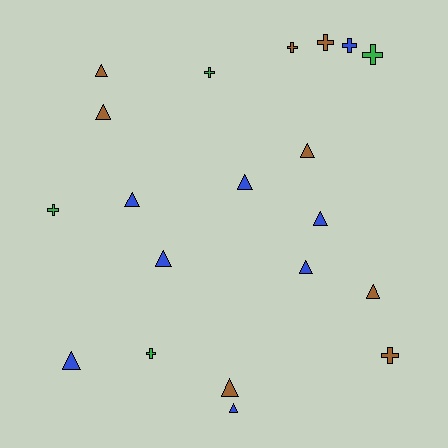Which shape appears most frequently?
Triangle, with 12 objects.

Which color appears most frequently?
Brown, with 8 objects.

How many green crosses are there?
There are 4 green crosses.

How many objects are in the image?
There are 20 objects.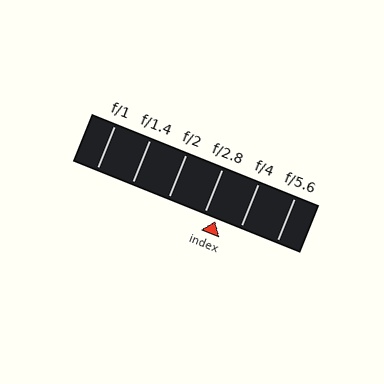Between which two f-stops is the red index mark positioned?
The index mark is between f/2.8 and f/4.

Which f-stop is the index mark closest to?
The index mark is closest to f/2.8.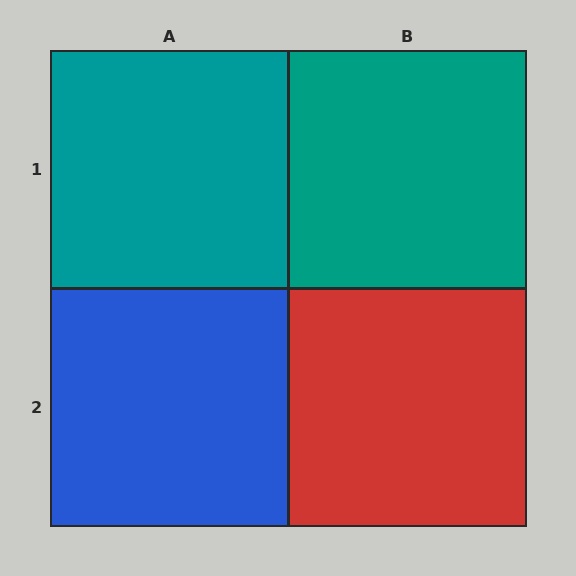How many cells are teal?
2 cells are teal.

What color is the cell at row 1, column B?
Teal.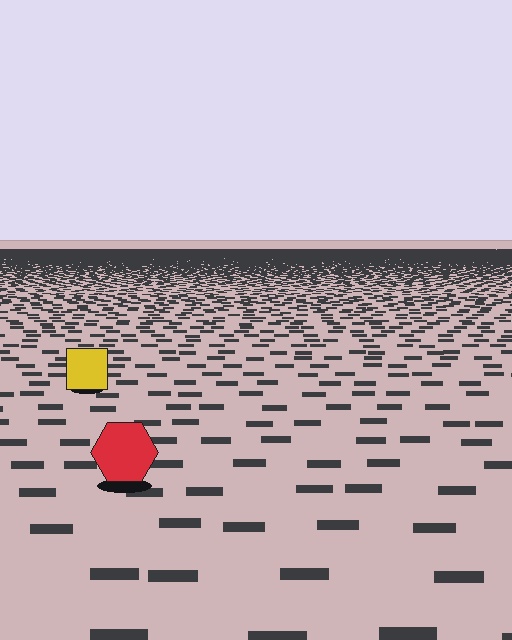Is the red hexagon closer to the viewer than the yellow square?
Yes. The red hexagon is closer — you can tell from the texture gradient: the ground texture is coarser near it.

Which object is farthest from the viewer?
The yellow square is farthest from the viewer. It appears smaller and the ground texture around it is denser.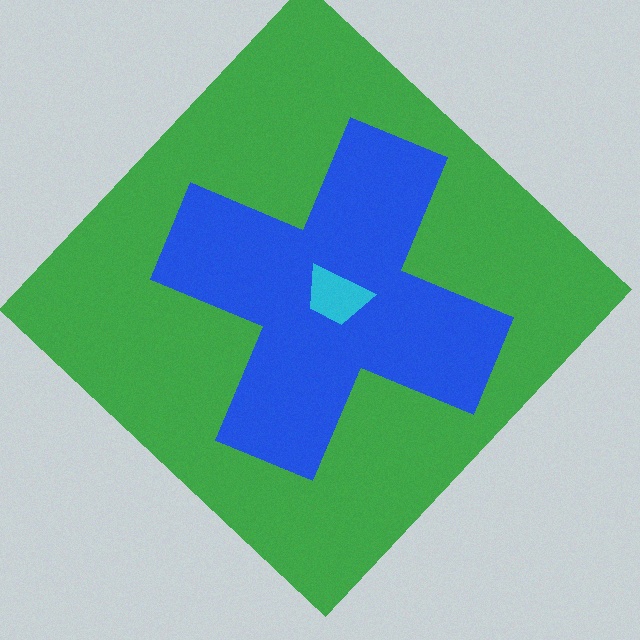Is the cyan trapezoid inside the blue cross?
Yes.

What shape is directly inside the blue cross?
The cyan trapezoid.